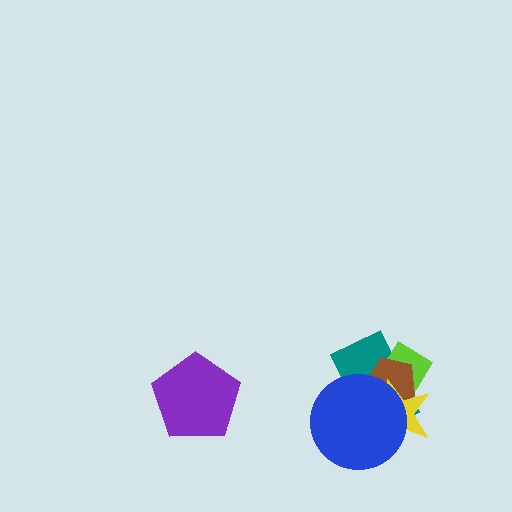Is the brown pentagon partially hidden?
Yes, it is partially covered by another shape.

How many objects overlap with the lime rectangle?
4 objects overlap with the lime rectangle.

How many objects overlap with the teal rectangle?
4 objects overlap with the teal rectangle.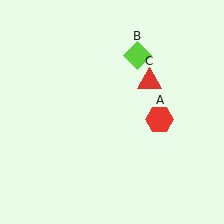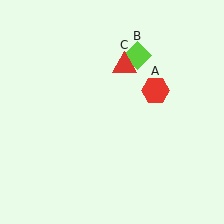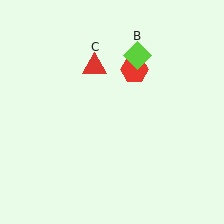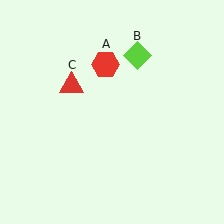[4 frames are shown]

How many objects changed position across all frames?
2 objects changed position: red hexagon (object A), red triangle (object C).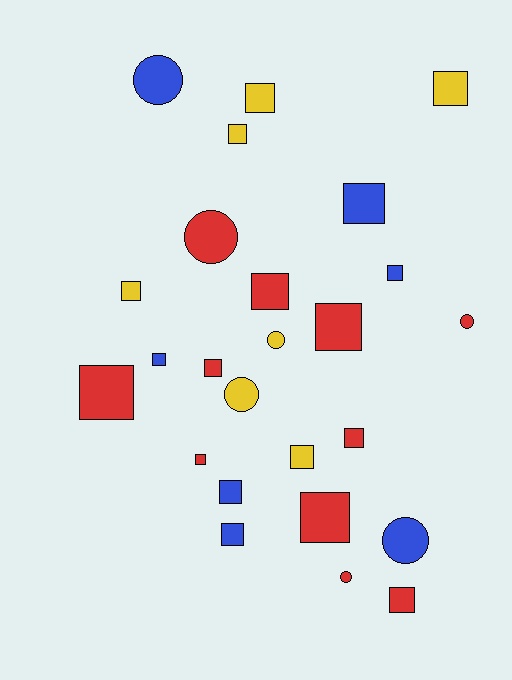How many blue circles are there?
There are 2 blue circles.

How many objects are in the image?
There are 25 objects.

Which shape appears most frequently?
Square, with 18 objects.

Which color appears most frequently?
Red, with 11 objects.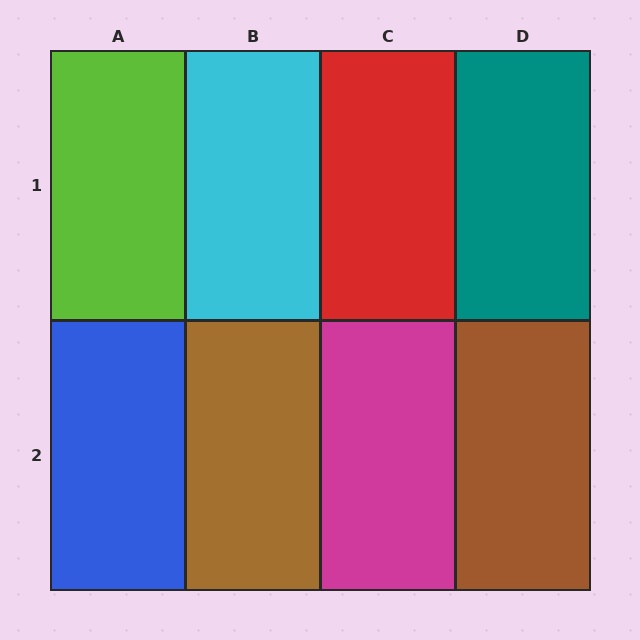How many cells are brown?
2 cells are brown.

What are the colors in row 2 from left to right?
Blue, brown, magenta, brown.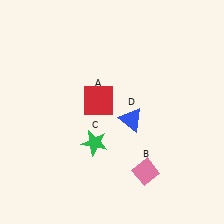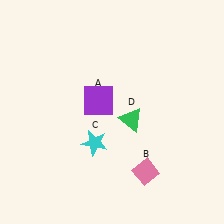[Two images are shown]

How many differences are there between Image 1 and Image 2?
There are 3 differences between the two images.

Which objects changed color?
A changed from red to purple. C changed from green to cyan. D changed from blue to green.